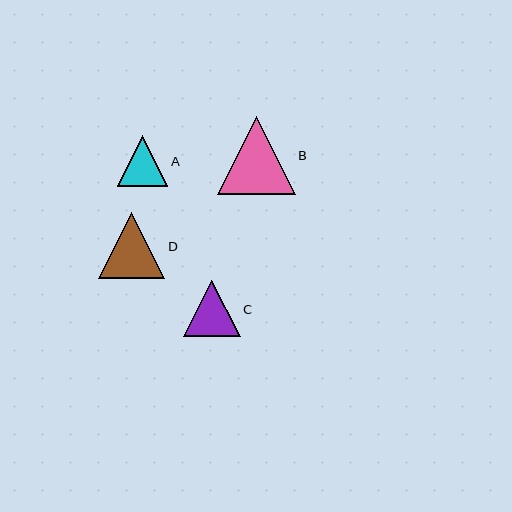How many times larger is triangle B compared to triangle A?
Triangle B is approximately 1.5 times the size of triangle A.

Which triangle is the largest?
Triangle B is the largest with a size of approximately 78 pixels.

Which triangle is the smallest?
Triangle A is the smallest with a size of approximately 51 pixels.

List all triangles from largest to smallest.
From largest to smallest: B, D, C, A.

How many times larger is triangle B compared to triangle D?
Triangle B is approximately 1.2 times the size of triangle D.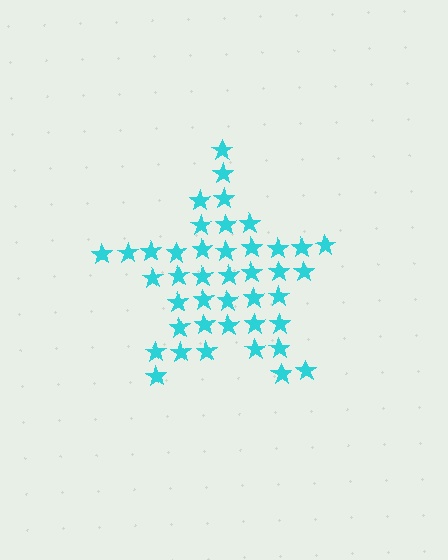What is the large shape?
The large shape is a star.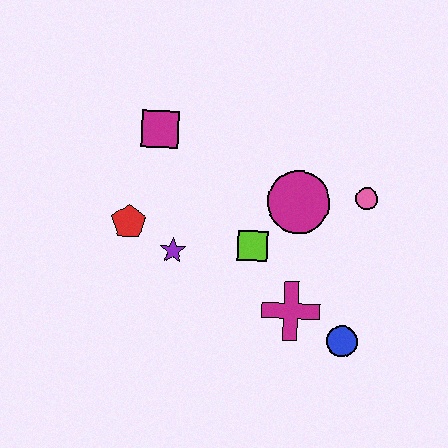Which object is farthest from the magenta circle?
The red pentagon is farthest from the magenta circle.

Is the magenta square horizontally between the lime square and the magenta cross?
No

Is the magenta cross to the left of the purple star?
No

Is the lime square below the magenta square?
Yes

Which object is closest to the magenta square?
The red pentagon is closest to the magenta square.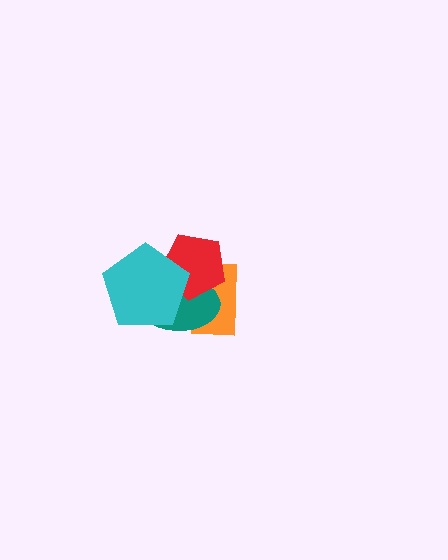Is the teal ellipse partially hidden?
Yes, it is partially covered by another shape.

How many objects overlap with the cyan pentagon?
3 objects overlap with the cyan pentagon.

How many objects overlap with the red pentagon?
3 objects overlap with the red pentagon.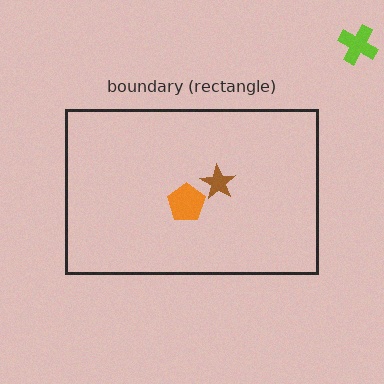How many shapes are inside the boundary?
2 inside, 1 outside.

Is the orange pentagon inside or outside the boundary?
Inside.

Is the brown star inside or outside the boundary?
Inside.